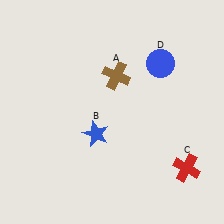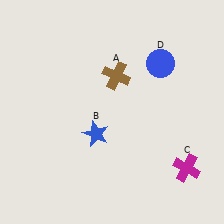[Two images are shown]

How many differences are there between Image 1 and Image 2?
There is 1 difference between the two images.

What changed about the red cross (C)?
In Image 1, C is red. In Image 2, it changed to magenta.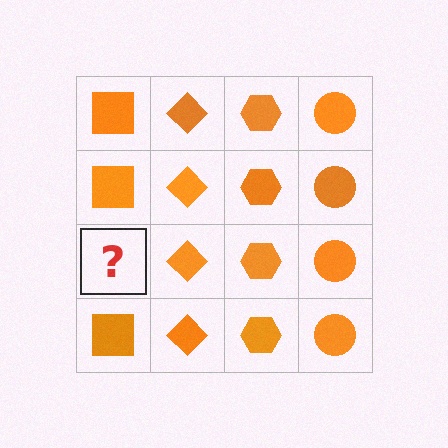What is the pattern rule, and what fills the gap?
The rule is that each column has a consistent shape. The gap should be filled with an orange square.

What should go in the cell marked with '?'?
The missing cell should contain an orange square.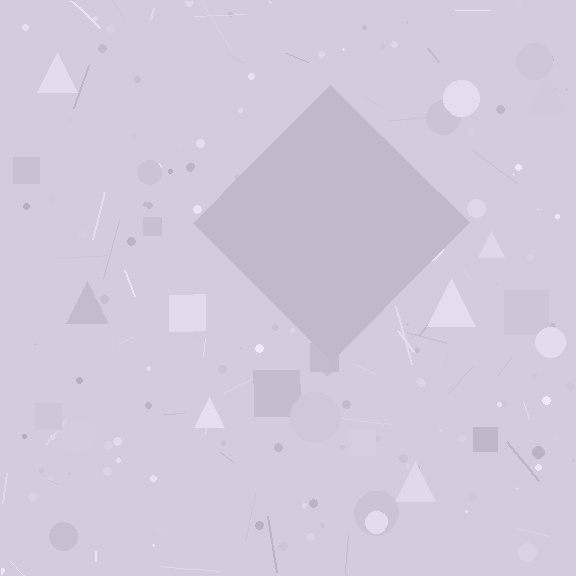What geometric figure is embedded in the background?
A diamond is embedded in the background.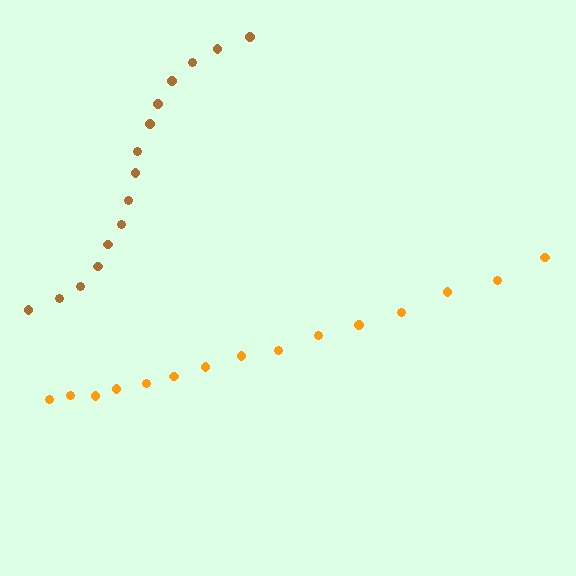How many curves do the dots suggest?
There are 2 distinct paths.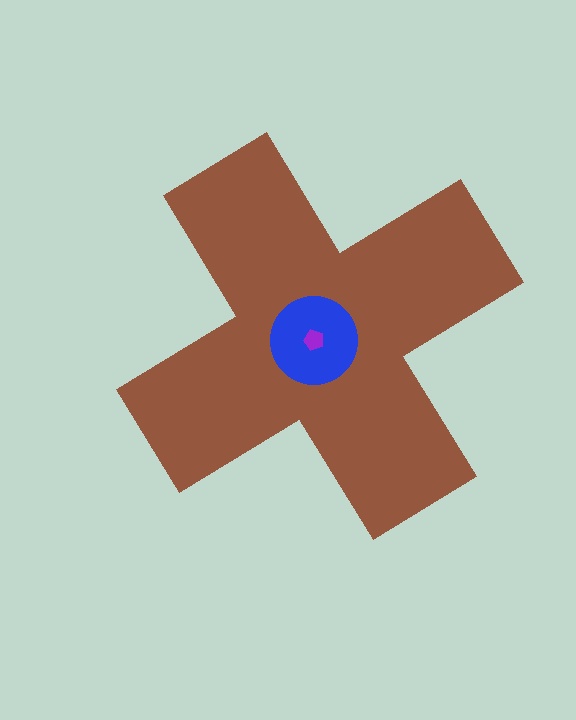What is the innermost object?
The purple pentagon.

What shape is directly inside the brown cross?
The blue circle.